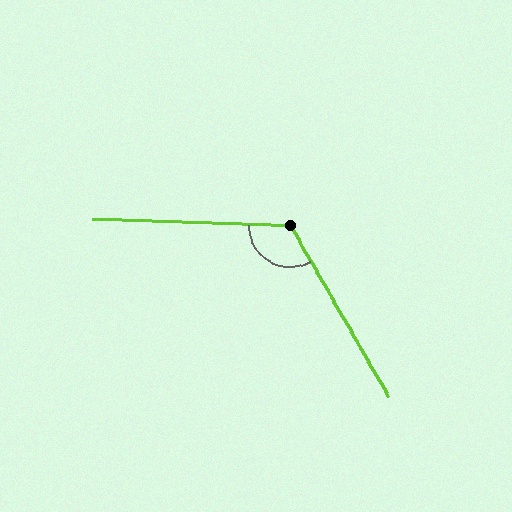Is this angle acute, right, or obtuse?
It is obtuse.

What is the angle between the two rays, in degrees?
Approximately 122 degrees.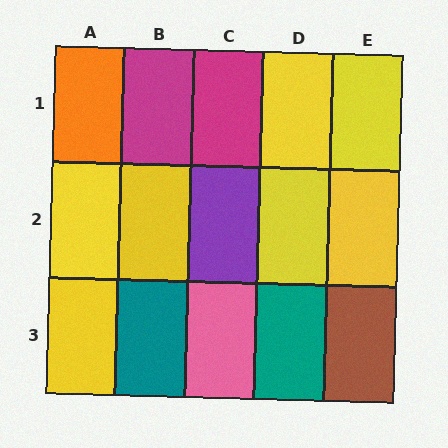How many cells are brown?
1 cell is brown.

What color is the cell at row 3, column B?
Teal.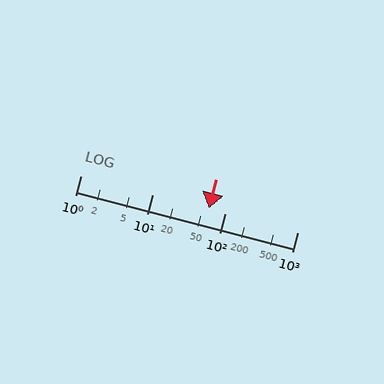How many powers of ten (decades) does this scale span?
The scale spans 3 decades, from 1 to 1000.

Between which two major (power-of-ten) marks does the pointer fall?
The pointer is between 10 and 100.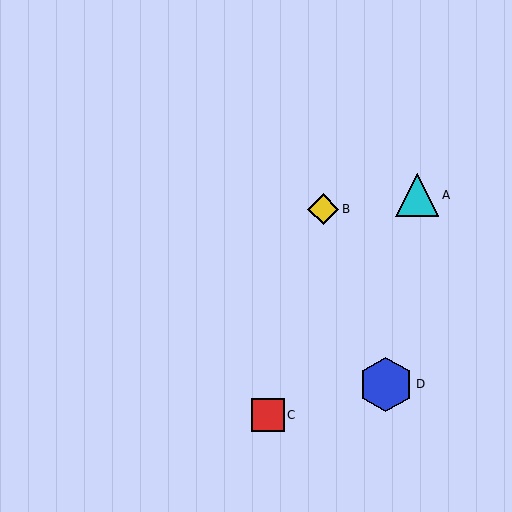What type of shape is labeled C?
Shape C is a red square.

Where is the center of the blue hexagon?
The center of the blue hexagon is at (386, 384).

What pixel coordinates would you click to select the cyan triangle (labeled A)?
Click at (417, 195) to select the cyan triangle A.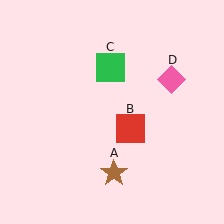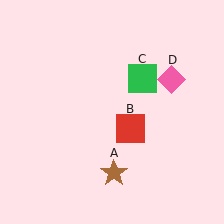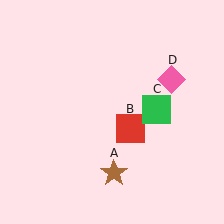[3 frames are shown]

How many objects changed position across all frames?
1 object changed position: green square (object C).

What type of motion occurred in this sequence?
The green square (object C) rotated clockwise around the center of the scene.